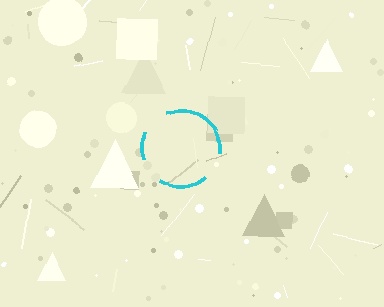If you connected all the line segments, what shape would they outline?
They would outline a circle.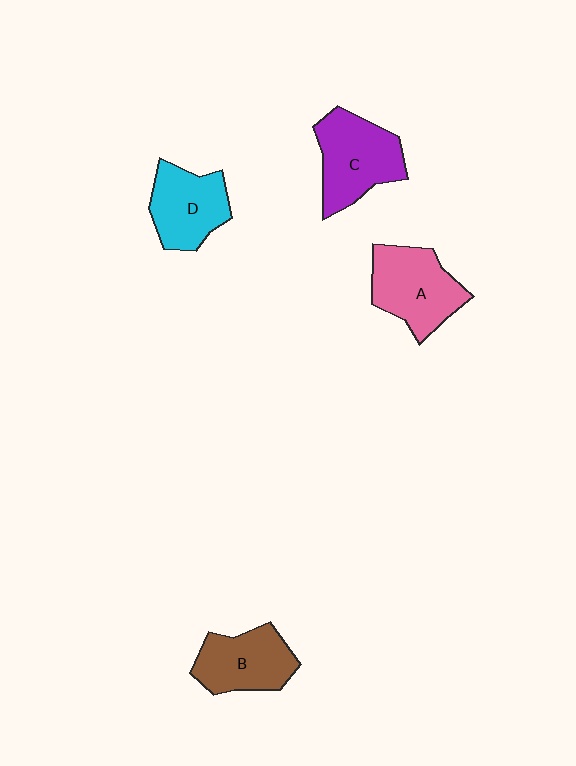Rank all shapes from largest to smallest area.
From largest to smallest: C (purple), A (pink), B (brown), D (cyan).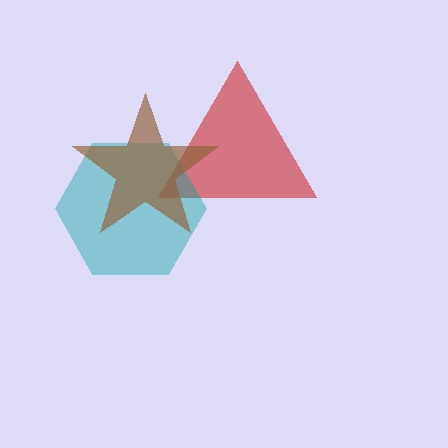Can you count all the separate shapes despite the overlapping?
Yes, there are 3 separate shapes.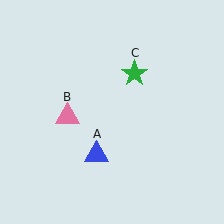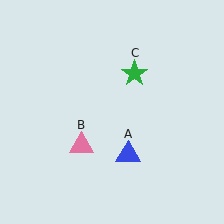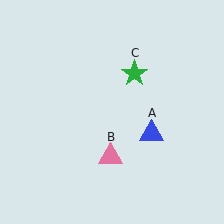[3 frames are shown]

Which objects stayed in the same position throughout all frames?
Green star (object C) remained stationary.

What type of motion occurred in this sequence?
The blue triangle (object A), pink triangle (object B) rotated counterclockwise around the center of the scene.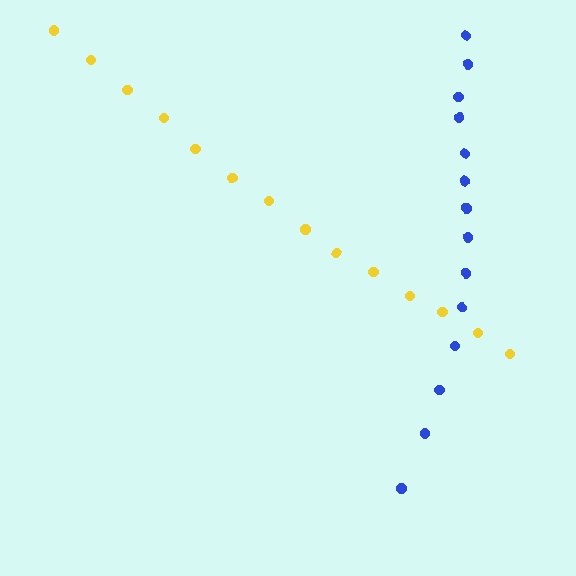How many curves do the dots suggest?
There are 2 distinct paths.